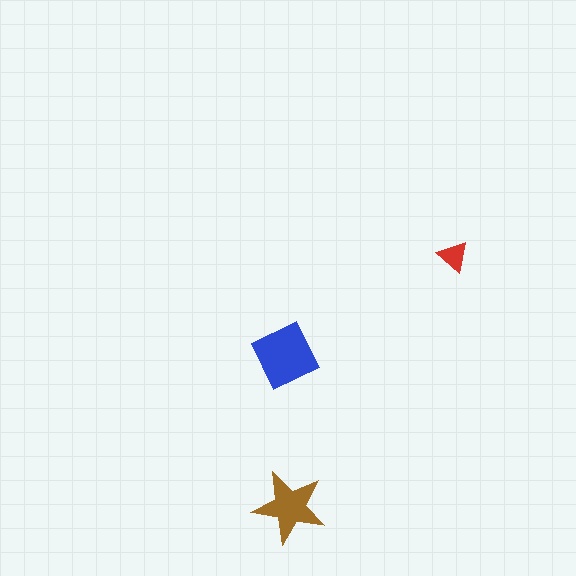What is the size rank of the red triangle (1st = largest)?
3rd.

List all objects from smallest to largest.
The red triangle, the brown star, the blue diamond.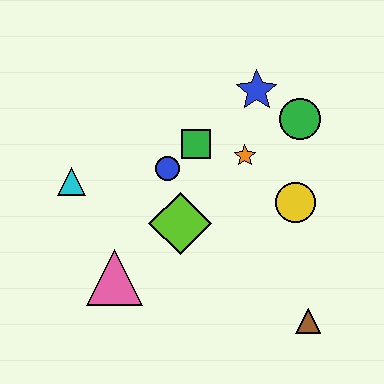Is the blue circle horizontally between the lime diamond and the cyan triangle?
Yes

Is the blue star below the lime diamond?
No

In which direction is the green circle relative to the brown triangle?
The green circle is above the brown triangle.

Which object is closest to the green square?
The blue circle is closest to the green square.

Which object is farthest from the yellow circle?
The cyan triangle is farthest from the yellow circle.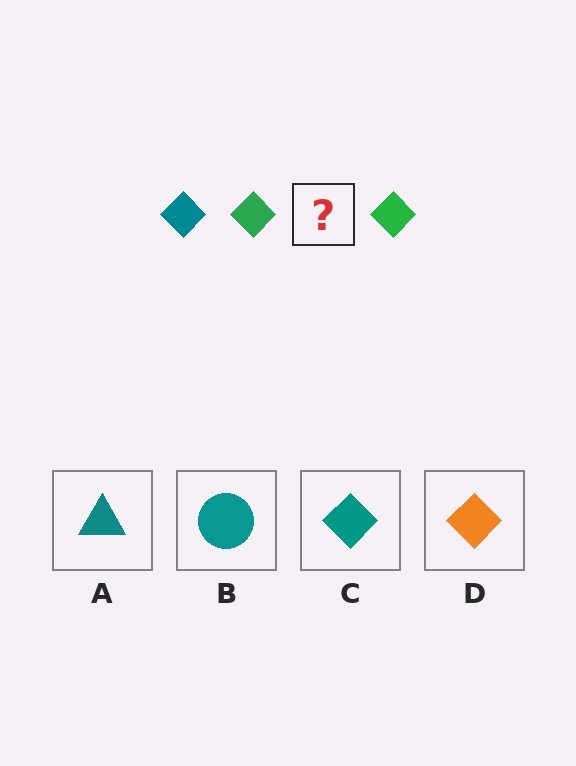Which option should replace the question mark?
Option C.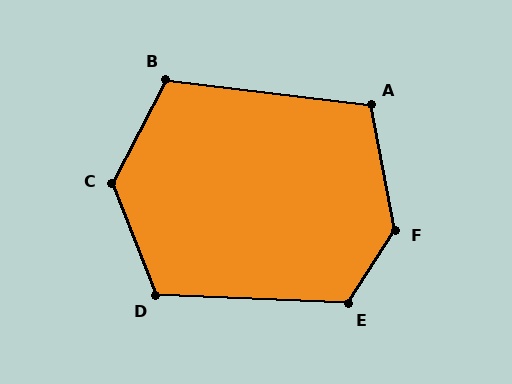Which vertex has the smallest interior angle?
A, at approximately 108 degrees.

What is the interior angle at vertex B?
Approximately 110 degrees (obtuse).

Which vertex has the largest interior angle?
F, at approximately 136 degrees.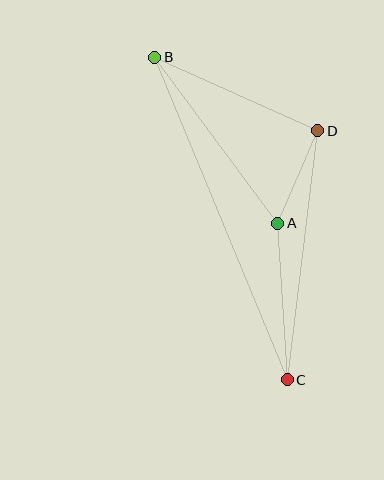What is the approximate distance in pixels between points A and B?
The distance between A and B is approximately 207 pixels.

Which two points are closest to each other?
Points A and D are closest to each other.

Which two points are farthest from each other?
Points B and C are farthest from each other.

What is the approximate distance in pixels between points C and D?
The distance between C and D is approximately 251 pixels.